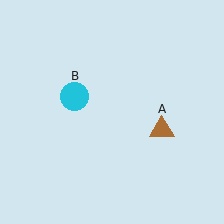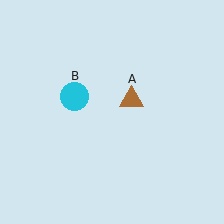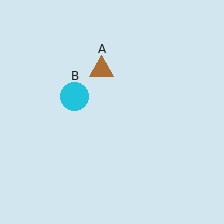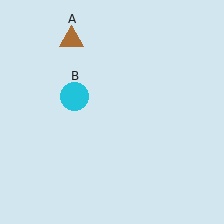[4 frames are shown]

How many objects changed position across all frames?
1 object changed position: brown triangle (object A).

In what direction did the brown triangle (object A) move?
The brown triangle (object A) moved up and to the left.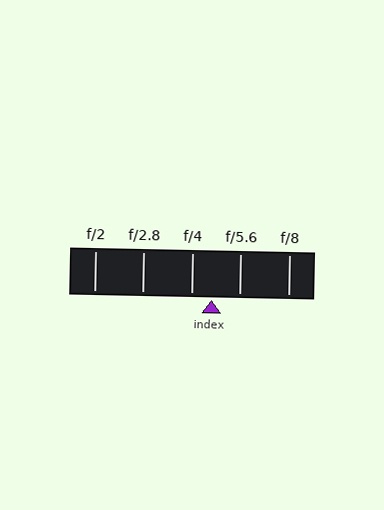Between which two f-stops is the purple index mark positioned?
The index mark is between f/4 and f/5.6.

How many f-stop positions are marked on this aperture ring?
There are 5 f-stop positions marked.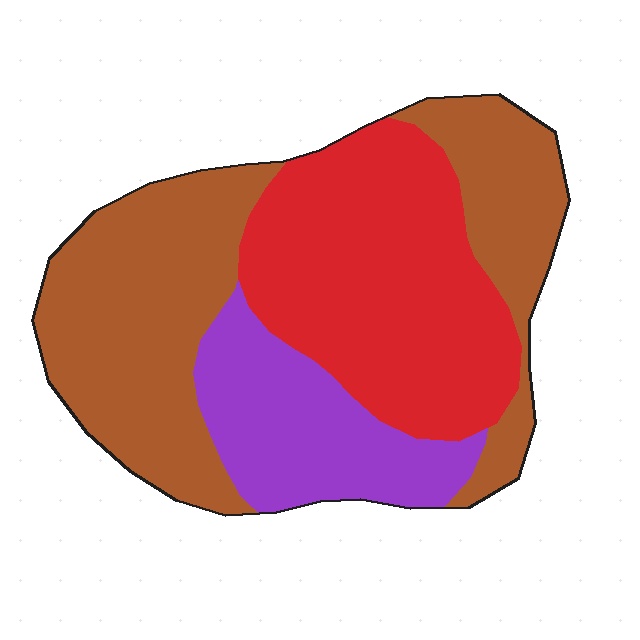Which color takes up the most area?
Brown, at roughly 45%.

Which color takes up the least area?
Purple, at roughly 20%.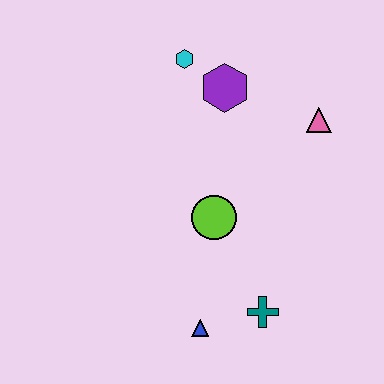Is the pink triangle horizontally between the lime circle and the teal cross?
No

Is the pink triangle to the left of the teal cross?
No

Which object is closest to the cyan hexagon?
The purple hexagon is closest to the cyan hexagon.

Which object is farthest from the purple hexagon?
The blue triangle is farthest from the purple hexagon.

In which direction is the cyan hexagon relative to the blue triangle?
The cyan hexagon is above the blue triangle.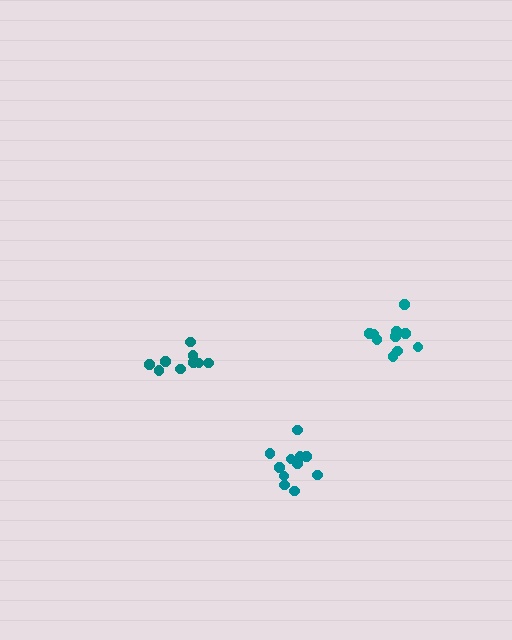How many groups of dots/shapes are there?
There are 3 groups.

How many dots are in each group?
Group 1: 11 dots, Group 2: 9 dots, Group 3: 10 dots (30 total).